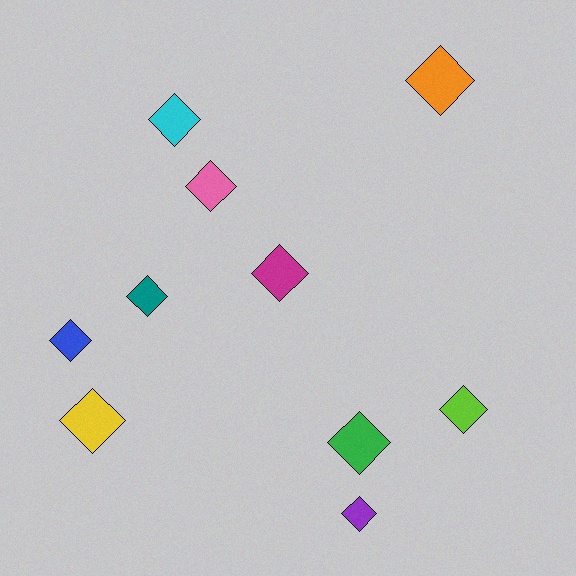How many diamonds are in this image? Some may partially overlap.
There are 10 diamonds.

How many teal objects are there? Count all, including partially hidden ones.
There is 1 teal object.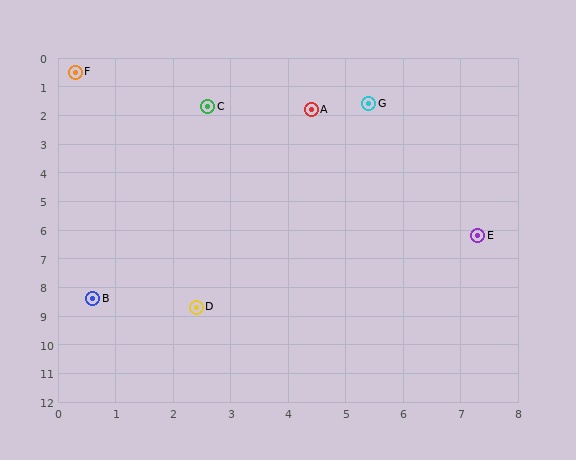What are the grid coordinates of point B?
Point B is at approximately (0.6, 8.4).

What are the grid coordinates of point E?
Point E is at approximately (7.3, 6.2).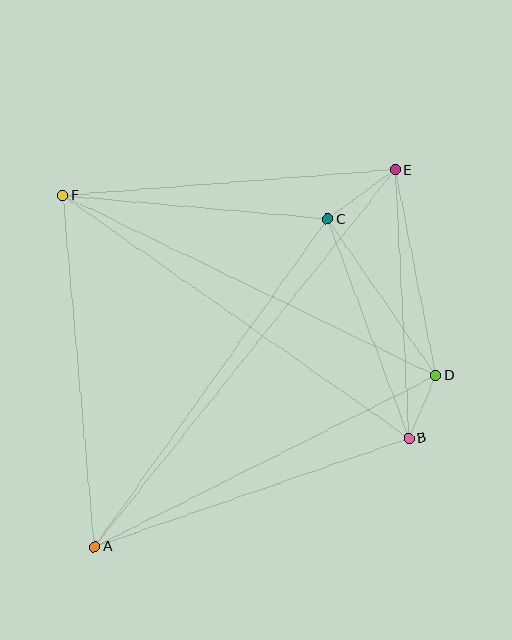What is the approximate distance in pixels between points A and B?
The distance between A and B is approximately 332 pixels.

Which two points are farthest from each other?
Points A and E are farthest from each other.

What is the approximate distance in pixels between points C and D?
The distance between C and D is approximately 190 pixels.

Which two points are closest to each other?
Points B and D are closest to each other.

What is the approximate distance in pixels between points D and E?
The distance between D and E is approximately 209 pixels.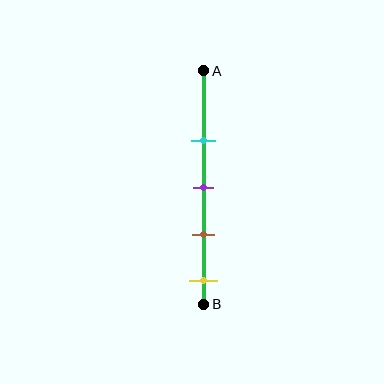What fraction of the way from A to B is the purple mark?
The purple mark is approximately 50% (0.5) of the way from A to B.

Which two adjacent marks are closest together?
The purple and brown marks are the closest adjacent pair.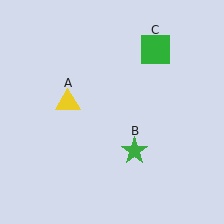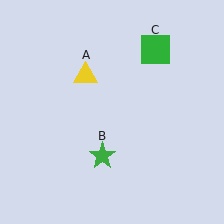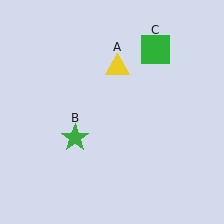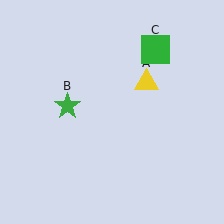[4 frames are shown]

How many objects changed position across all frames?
2 objects changed position: yellow triangle (object A), green star (object B).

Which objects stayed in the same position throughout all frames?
Green square (object C) remained stationary.